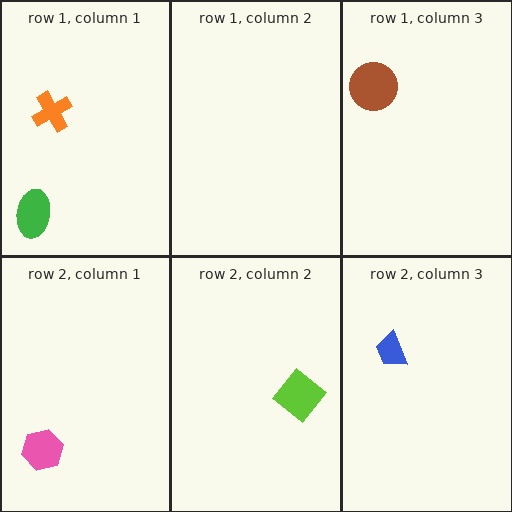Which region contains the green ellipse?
The row 1, column 1 region.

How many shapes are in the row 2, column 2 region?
1.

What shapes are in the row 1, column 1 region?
The orange cross, the green ellipse.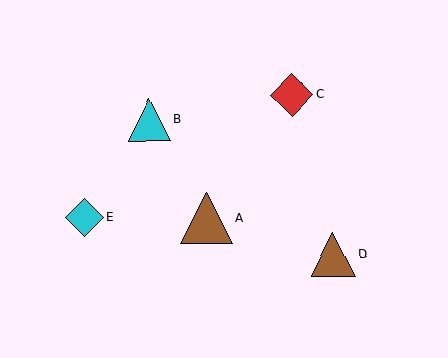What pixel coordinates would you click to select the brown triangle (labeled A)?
Click at (207, 218) to select the brown triangle A.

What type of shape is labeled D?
Shape D is a brown triangle.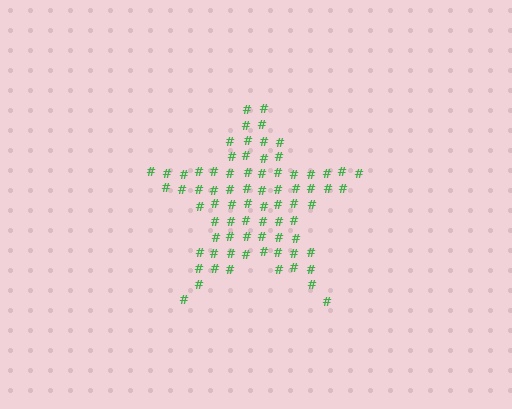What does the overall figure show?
The overall figure shows a star.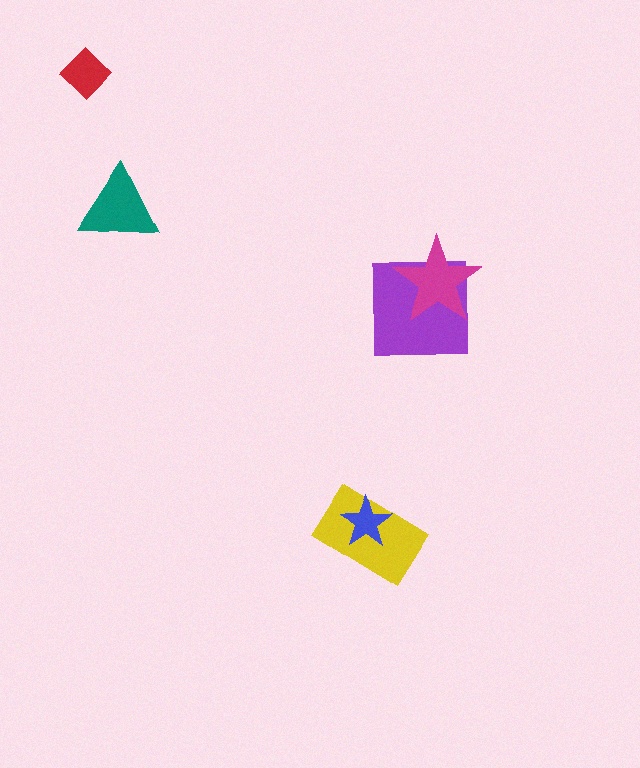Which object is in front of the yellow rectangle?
The blue star is in front of the yellow rectangle.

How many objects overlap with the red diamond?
0 objects overlap with the red diamond.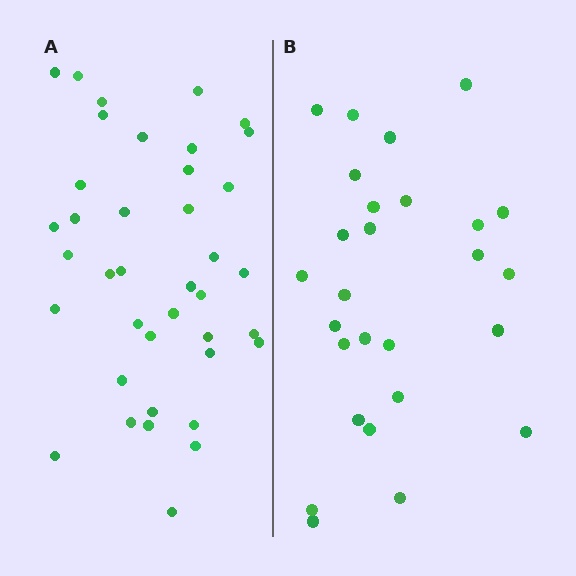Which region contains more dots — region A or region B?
Region A (the left region) has more dots.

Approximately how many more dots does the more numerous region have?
Region A has roughly 12 or so more dots than region B.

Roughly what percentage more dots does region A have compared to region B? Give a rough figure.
About 45% more.